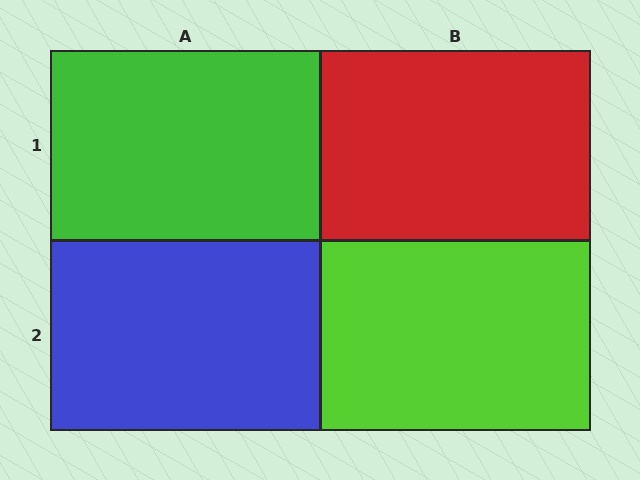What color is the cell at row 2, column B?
Lime.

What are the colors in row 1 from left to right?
Green, red.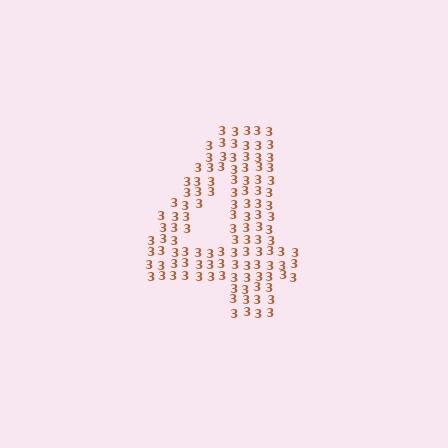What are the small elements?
The small elements are digit 3's.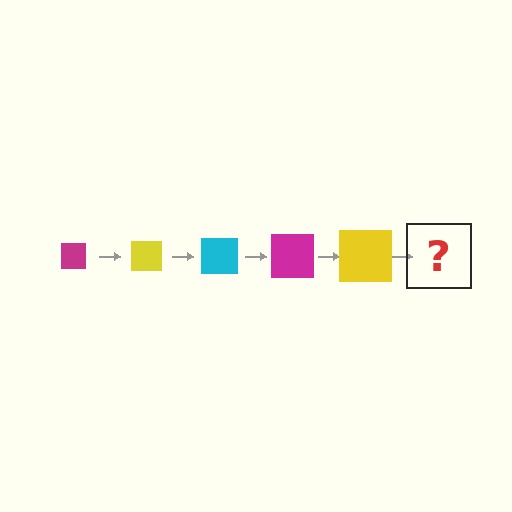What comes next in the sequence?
The next element should be a cyan square, larger than the previous one.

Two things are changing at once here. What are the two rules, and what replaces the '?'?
The two rules are that the square grows larger each step and the color cycles through magenta, yellow, and cyan. The '?' should be a cyan square, larger than the previous one.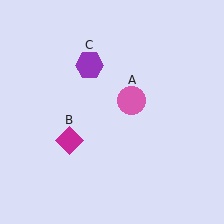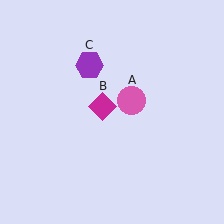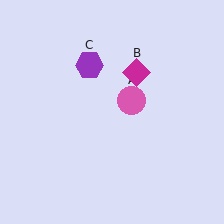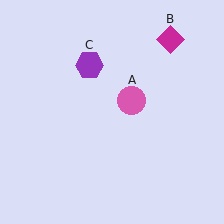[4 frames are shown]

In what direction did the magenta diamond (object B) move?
The magenta diamond (object B) moved up and to the right.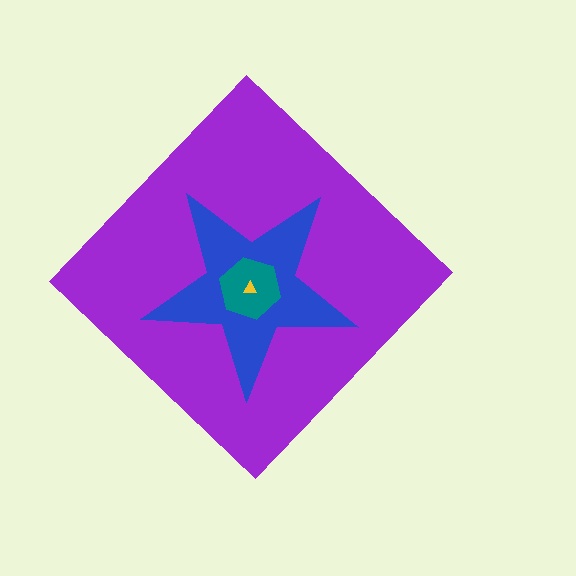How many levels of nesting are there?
4.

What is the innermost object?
The yellow triangle.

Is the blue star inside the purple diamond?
Yes.